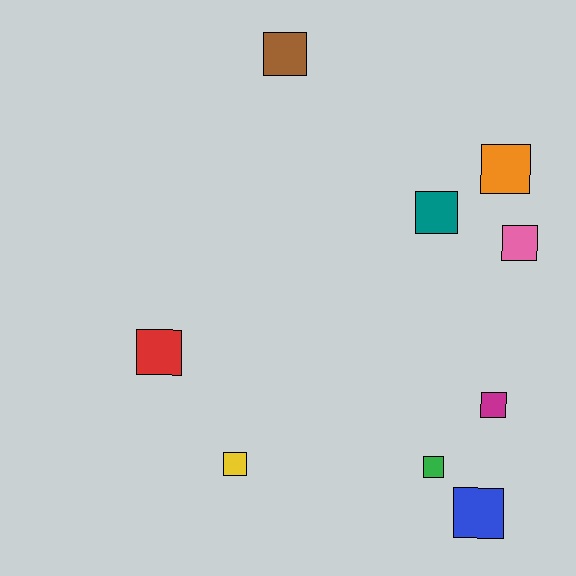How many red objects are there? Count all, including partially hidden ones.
There is 1 red object.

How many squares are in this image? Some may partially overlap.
There are 9 squares.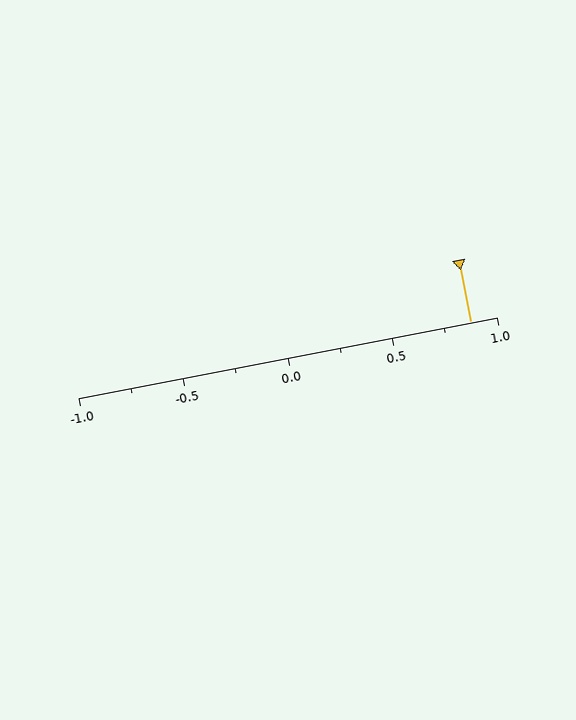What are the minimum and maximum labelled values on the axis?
The axis runs from -1.0 to 1.0.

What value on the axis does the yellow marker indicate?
The marker indicates approximately 0.88.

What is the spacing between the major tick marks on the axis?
The major ticks are spaced 0.5 apart.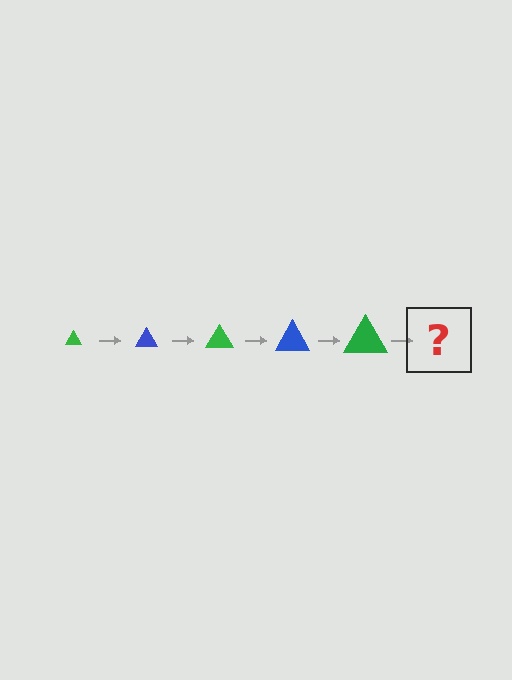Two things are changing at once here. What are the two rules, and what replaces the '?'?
The two rules are that the triangle grows larger each step and the color cycles through green and blue. The '?' should be a blue triangle, larger than the previous one.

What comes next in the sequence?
The next element should be a blue triangle, larger than the previous one.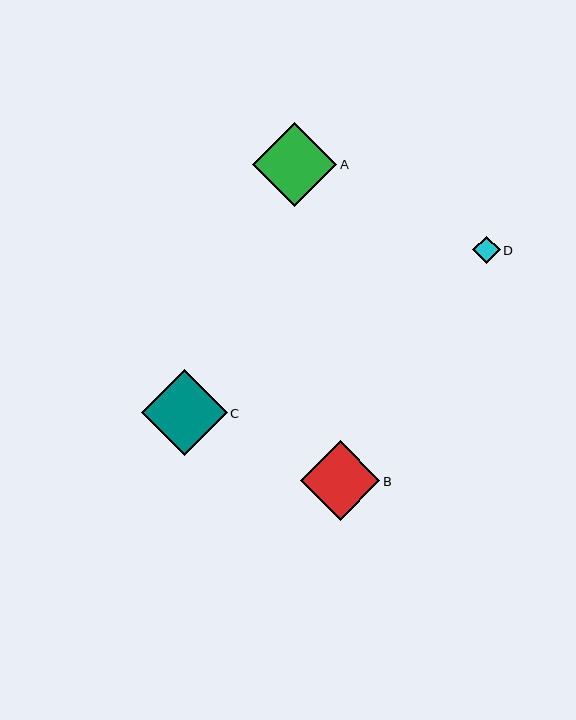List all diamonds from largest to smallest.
From largest to smallest: C, A, B, D.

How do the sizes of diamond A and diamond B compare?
Diamond A and diamond B are approximately the same size.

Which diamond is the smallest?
Diamond D is the smallest with a size of approximately 28 pixels.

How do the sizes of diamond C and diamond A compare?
Diamond C and diamond A are approximately the same size.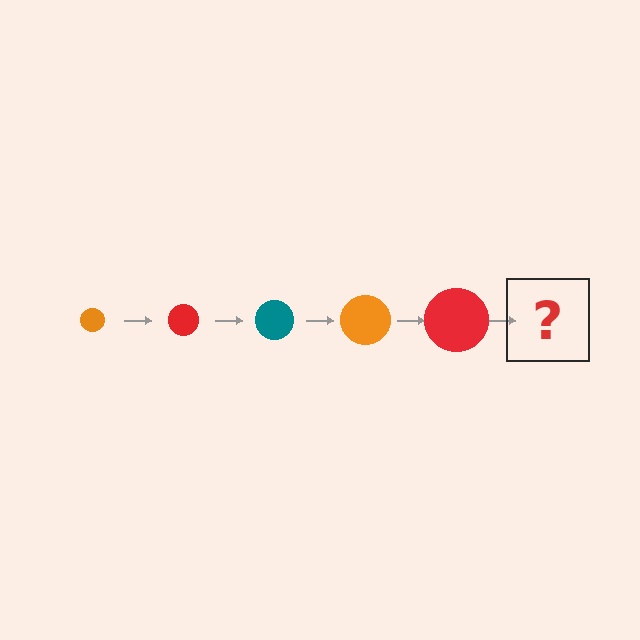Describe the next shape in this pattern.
It should be a teal circle, larger than the previous one.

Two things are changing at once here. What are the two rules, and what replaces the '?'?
The two rules are that the circle grows larger each step and the color cycles through orange, red, and teal. The '?' should be a teal circle, larger than the previous one.